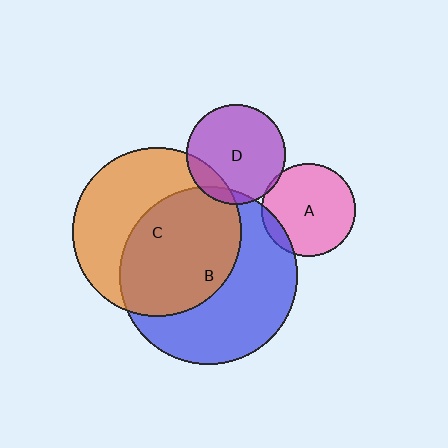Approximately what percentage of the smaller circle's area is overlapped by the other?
Approximately 10%.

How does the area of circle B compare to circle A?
Approximately 3.6 times.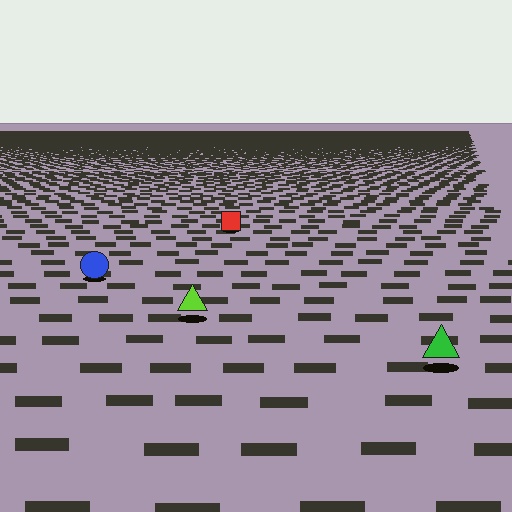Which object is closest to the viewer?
The green triangle is closest. The texture marks near it are larger and more spread out.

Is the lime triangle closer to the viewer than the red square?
Yes. The lime triangle is closer — you can tell from the texture gradient: the ground texture is coarser near it.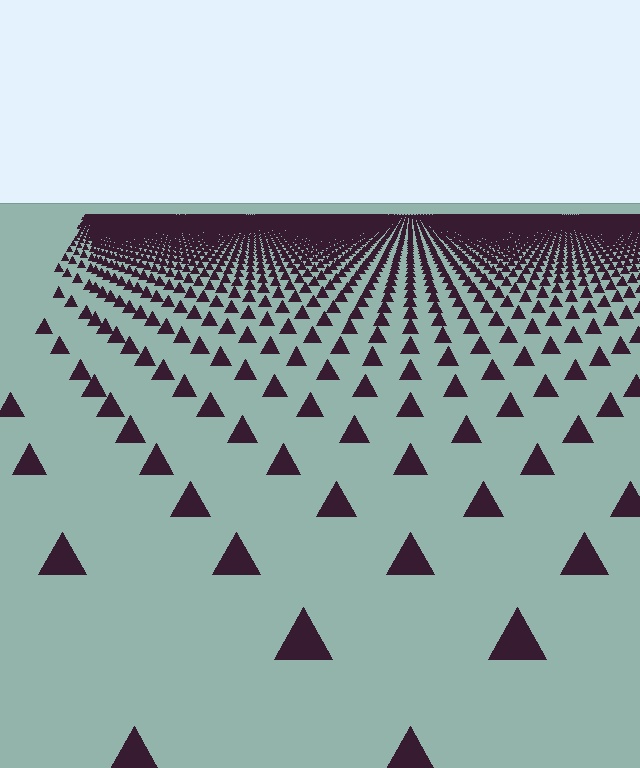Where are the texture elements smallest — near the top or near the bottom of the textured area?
Near the top.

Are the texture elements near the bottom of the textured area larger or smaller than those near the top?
Larger. Near the bottom, elements are closer to the viewer and appear at a bigger on-screen size.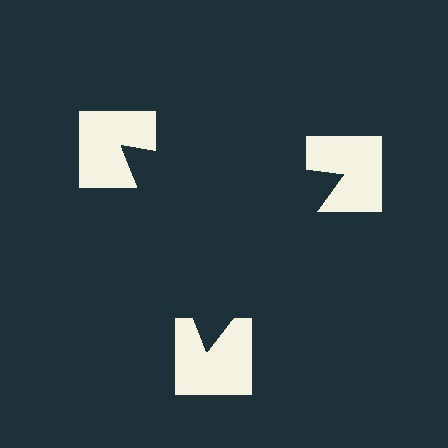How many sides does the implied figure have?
3 sides.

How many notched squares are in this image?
There are 3 — one at each vertex of the illusory triangle.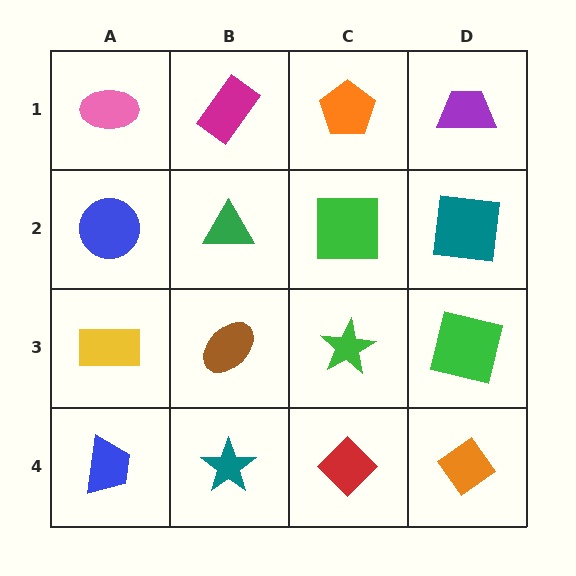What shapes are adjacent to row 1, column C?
A green square (row 2, column C), a magenta rectangle (row 1, column B), a purple trapezoid (row 1, column D).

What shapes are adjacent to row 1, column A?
A blue circle (row 2, column A), a magenta rectangle (row 1, column B).